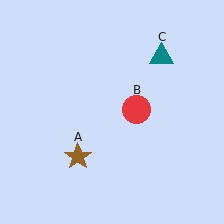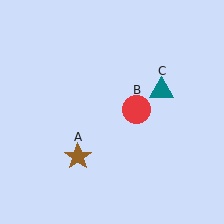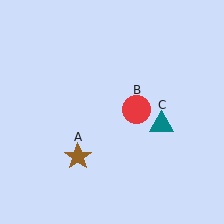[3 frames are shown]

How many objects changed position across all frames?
1 object changed position: teal triangle (object C).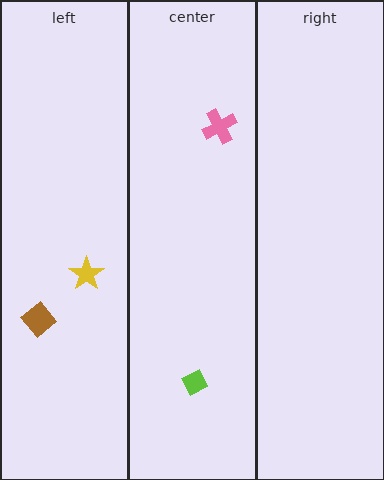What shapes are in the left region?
The yellow star, the brown diamond.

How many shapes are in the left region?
2.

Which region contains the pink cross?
The center region.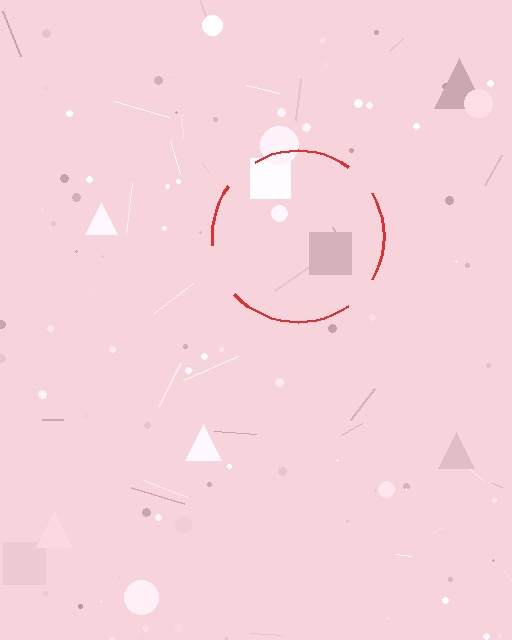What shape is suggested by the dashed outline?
The dashed outline suggests a circle.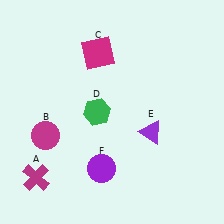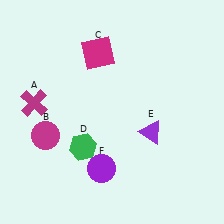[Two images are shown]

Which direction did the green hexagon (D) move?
The green hexagon (D) moved down.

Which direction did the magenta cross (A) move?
The magenta cross (A) moved up.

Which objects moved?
The objects that moved are: the magenta cross (A), the green hexagon (D).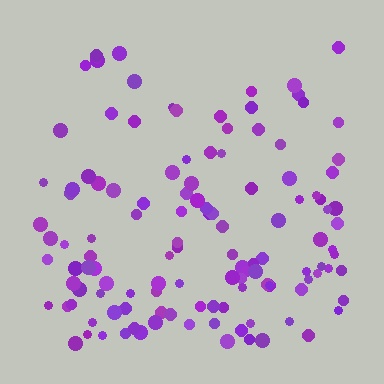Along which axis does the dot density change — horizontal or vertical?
Vertical.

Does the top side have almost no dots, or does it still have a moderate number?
Still a moderate number, just noticeably fewer than the bottom.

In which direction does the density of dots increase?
From top to bottom, with the bottom side densest.